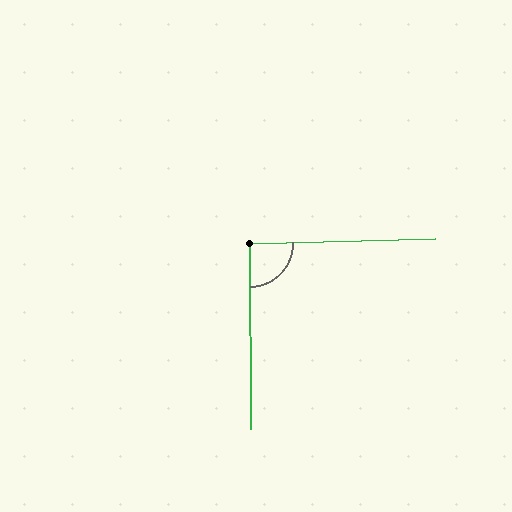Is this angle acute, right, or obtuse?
It is approximately a right angle.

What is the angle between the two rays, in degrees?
Approximately 91 degrees.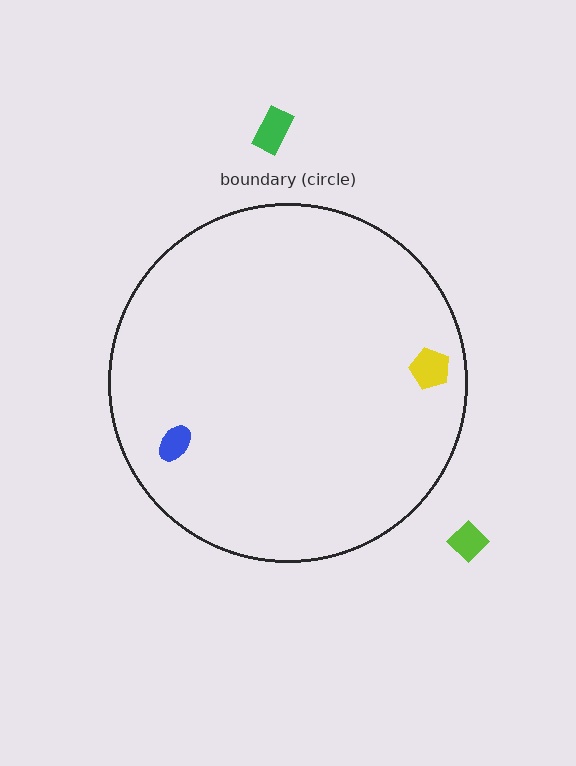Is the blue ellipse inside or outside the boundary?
Inside.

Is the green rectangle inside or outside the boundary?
Outside.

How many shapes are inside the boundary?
2 inside, 2 outside.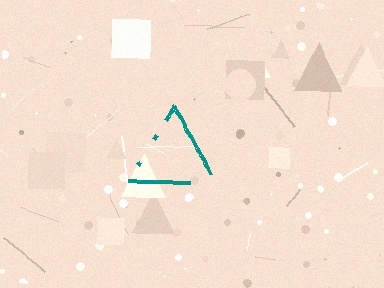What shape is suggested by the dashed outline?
The dashed outline suggests a triangle.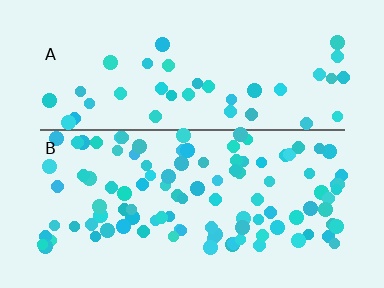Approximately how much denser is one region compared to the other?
Approximately 2.6× — region B over region A.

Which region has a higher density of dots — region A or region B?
B (the bottom).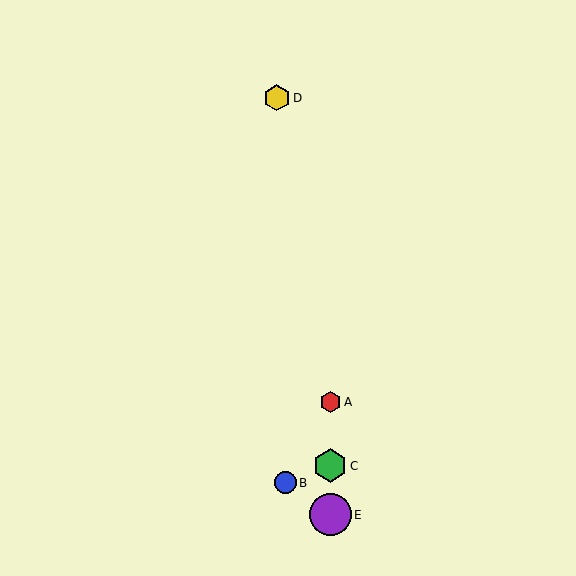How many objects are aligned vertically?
3 objects (A, C, E) are aligned vertically.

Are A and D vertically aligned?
No, A is at x≈330 and D is at x≈277.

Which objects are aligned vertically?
Objects A, C, E are aligned vertically.